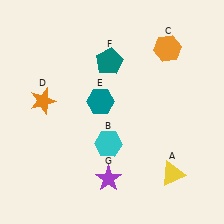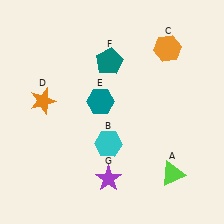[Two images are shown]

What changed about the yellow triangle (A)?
In Image 1, A is yellow. In Image 2, it changed to lime.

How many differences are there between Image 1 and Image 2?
There is 1 difference between the two images.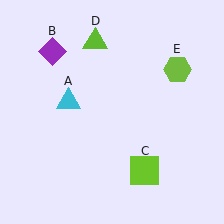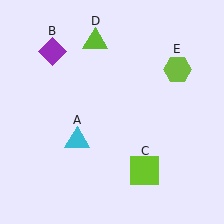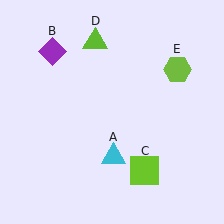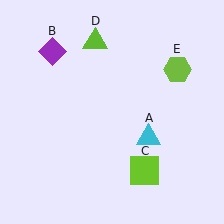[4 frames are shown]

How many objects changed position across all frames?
1 object changed position: cyan triangle (object A).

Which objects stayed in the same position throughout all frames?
Purple diamond (object B) and lime square (object C) and lime triangle (object D) and lime hexagon (object E) remained stationary.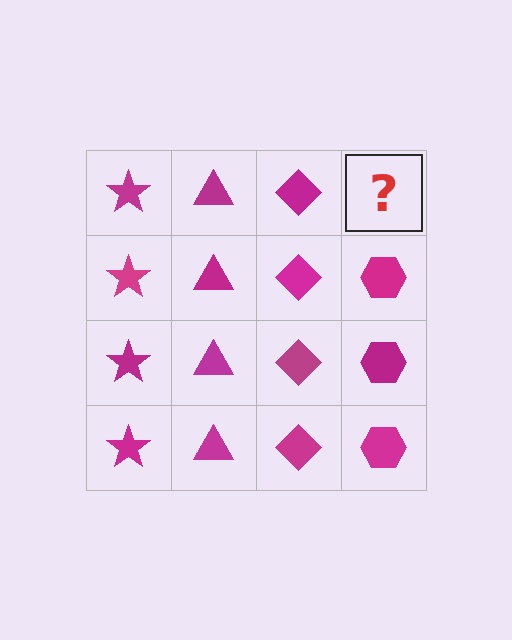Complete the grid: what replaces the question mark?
The question mark should be replaced with a magenta hexagon.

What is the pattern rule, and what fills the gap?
The rule is that each column has a consistent shape. The gap should be filled with a magenta hexagon.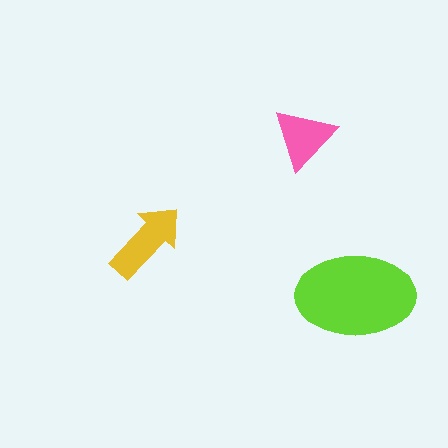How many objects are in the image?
There are 3 objects in the image.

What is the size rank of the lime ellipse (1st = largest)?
1st.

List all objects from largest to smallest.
The lime ellipse, the yellow arrow, the pink triangle.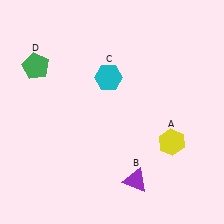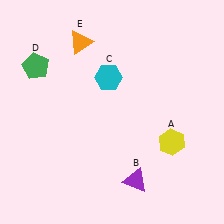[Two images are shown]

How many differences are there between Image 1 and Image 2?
There is 1 difference between the two images.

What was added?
An orange triangle (E) was added in Image 2.